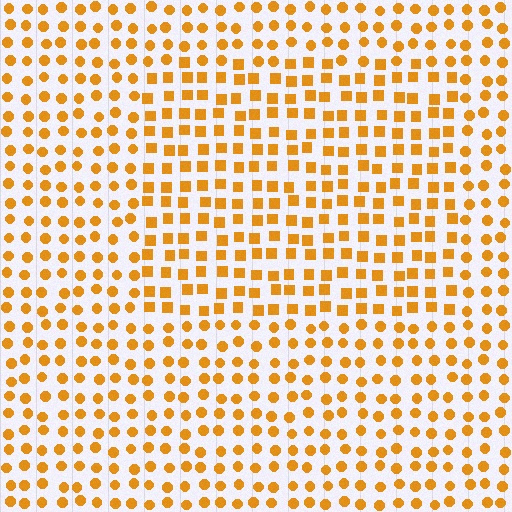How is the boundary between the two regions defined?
The boundary is defined by a change in element shape: squares inside vs. circles outside. All elements share the same color and spacing.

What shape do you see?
I see a rectangle.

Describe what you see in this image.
The image is filled with small orange elements arranged in a uniform grid. A rectangle-shaped region contains squares, while the surrounding area contains circles. The boundary is defined purely by the change in element shape.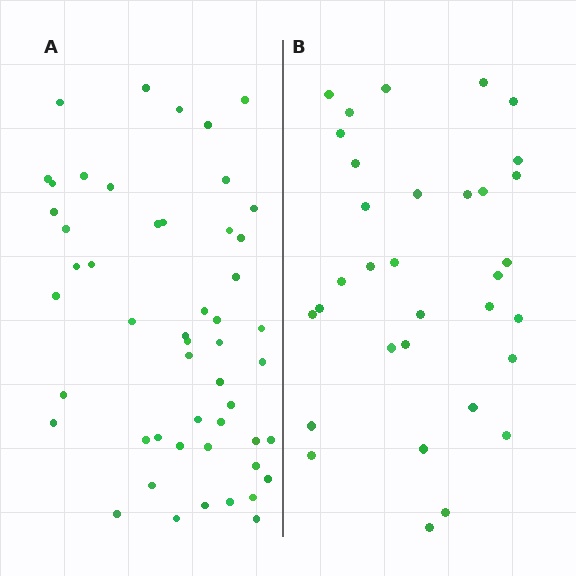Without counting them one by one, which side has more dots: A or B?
Region A (the left region) has more dots.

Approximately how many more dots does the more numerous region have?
Region A has approximately 20 more dots than region B.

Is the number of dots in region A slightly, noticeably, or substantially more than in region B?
Region A has substantially more. The ratio is roughly 1.5 to 1.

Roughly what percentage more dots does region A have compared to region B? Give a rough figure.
About 55% more.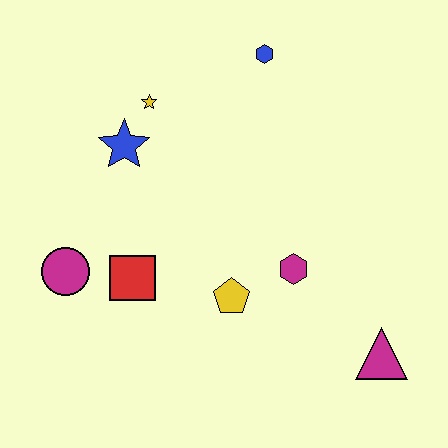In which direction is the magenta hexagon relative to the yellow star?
The magenta hexagon is below the yellow star.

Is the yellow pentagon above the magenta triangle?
Yes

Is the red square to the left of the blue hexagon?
Yes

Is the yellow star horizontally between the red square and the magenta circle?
No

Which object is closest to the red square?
The magenta circle is closest to the red square.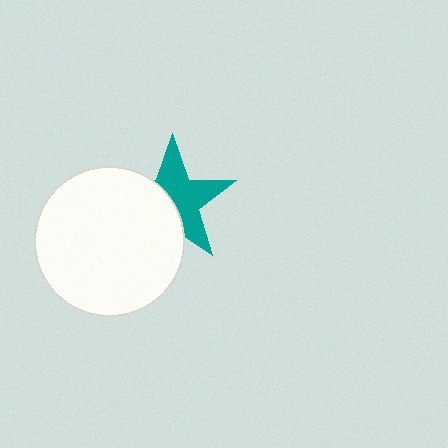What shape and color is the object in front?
The object in front is a white circle.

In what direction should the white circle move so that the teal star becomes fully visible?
The white circle should move toward the lower-left. That is the shortest direction to clear the overlap and leave the teal star fully visible.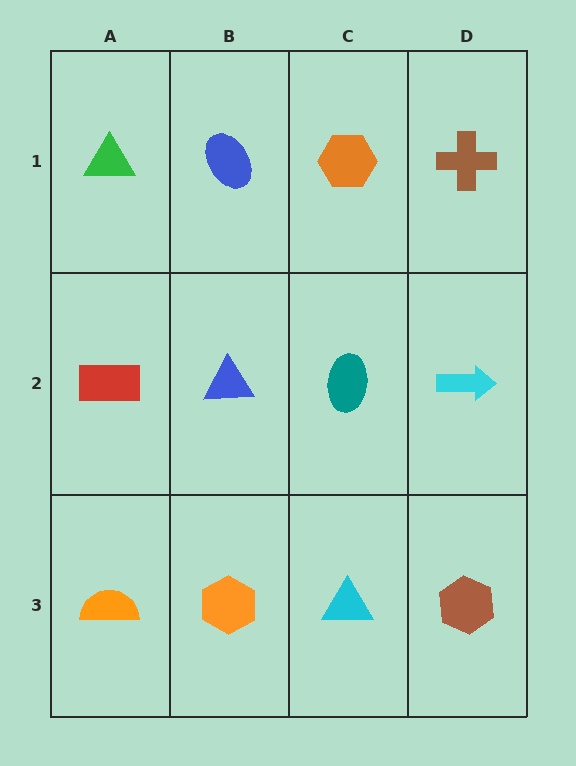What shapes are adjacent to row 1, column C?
A teal ellipse (row 2, column C), a blue ellipse (row 1, column B), a brown cross (row 1, column D).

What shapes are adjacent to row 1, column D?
A cyan arrow (row 2, column D), an orange hexagon (row 1, column C).